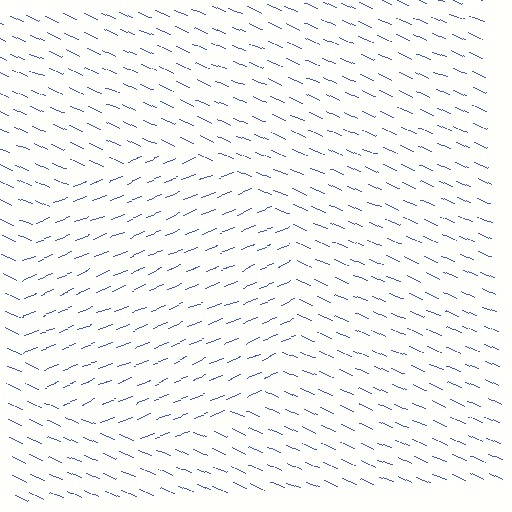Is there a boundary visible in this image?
Yes, there is a texture boundary formed by a change in line orientation.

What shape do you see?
I see a circle.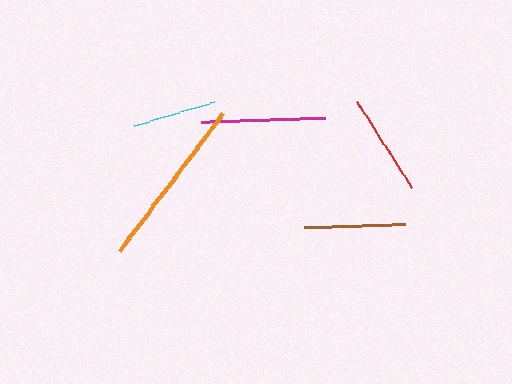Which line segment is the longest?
The orange line is the longest at approximately 172 pixels.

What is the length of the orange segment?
The orange segment is approximately 172 pixels long.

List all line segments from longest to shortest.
From longest to shortest: orange, magenta, red, brown, cyan.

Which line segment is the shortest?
The cyan line is the shortest at approximately 83 pixels.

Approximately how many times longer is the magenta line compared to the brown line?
The magenta line is approximately 1.2 times the length of the brown line.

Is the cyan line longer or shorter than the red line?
The red line is longer than the cyan line.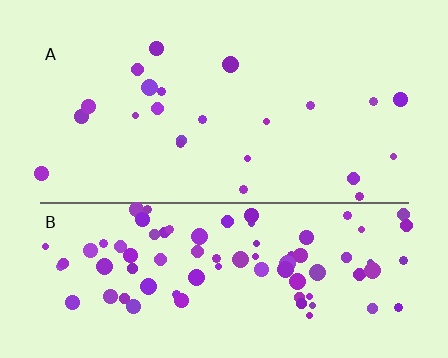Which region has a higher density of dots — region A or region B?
B (the bottom).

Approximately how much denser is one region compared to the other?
Approximately 3.8× — region B over region A.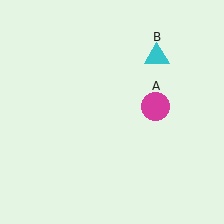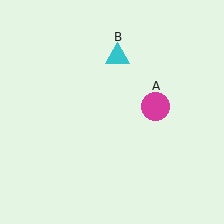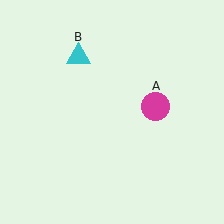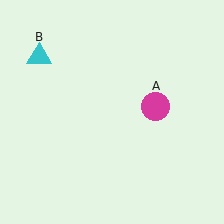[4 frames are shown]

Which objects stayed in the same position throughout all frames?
Magenta circle (object A) remained stationary.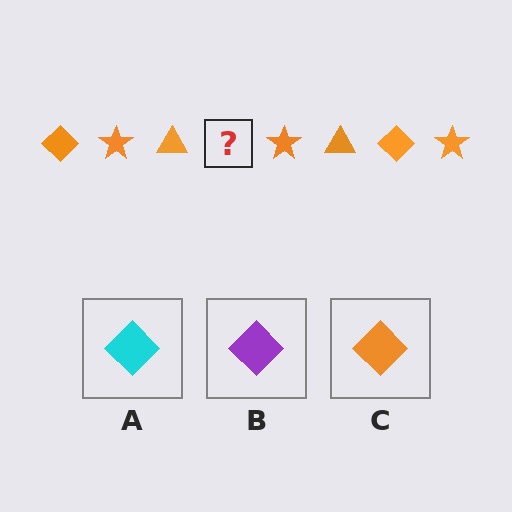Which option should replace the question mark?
Option C.